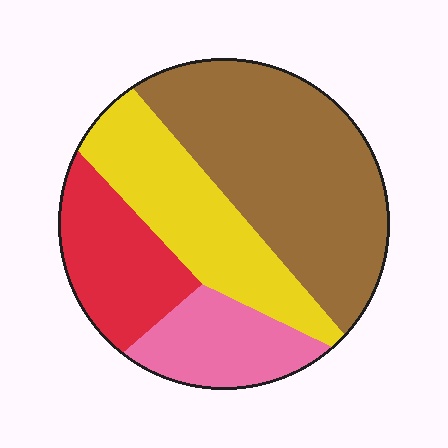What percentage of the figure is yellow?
Yellow covers about 25% of the figure.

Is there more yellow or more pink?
Yellow.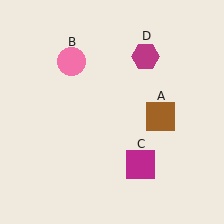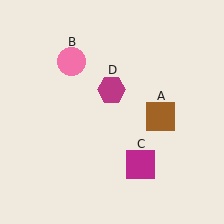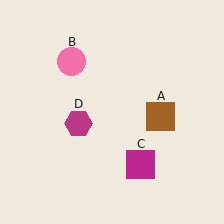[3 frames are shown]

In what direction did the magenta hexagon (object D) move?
The magenta hexagon (object D) moved down and to the left.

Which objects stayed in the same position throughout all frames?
Brown square (object A) and pink circle (object B) and magenta square (object C) remained stationary.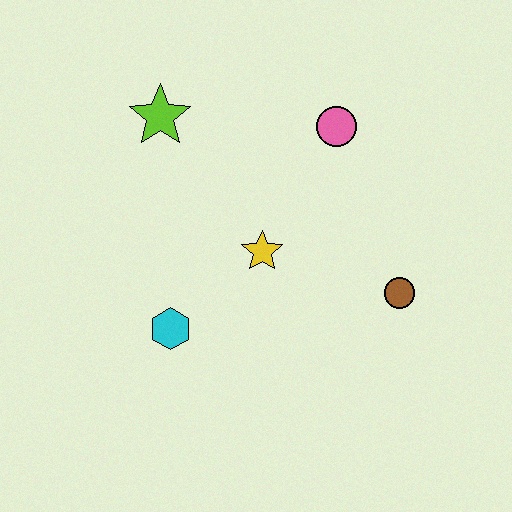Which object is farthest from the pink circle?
The cyan hexagon is farthest from the pink circle.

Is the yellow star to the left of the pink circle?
Yes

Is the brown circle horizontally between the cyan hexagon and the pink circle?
No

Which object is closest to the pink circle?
The yellow star is closest to the pink circle.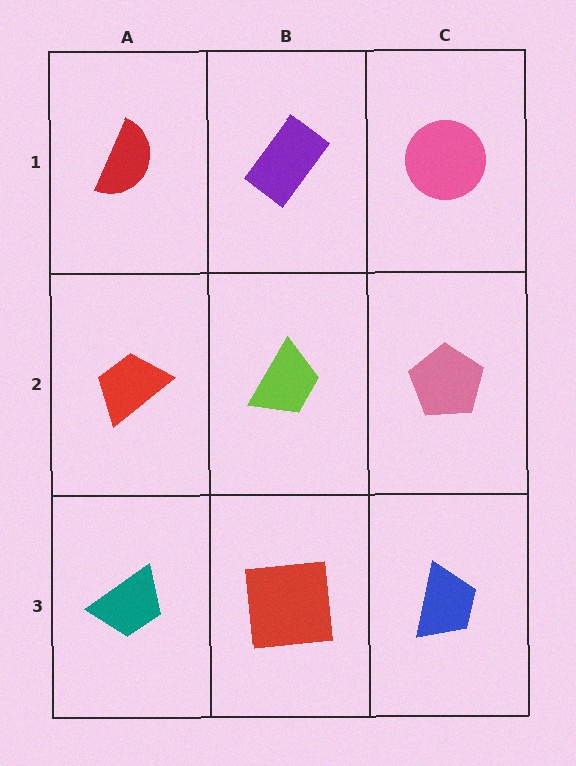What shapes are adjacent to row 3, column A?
A red trapezoid (row 2, column A), a red square (row 3, column B).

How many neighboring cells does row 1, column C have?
2.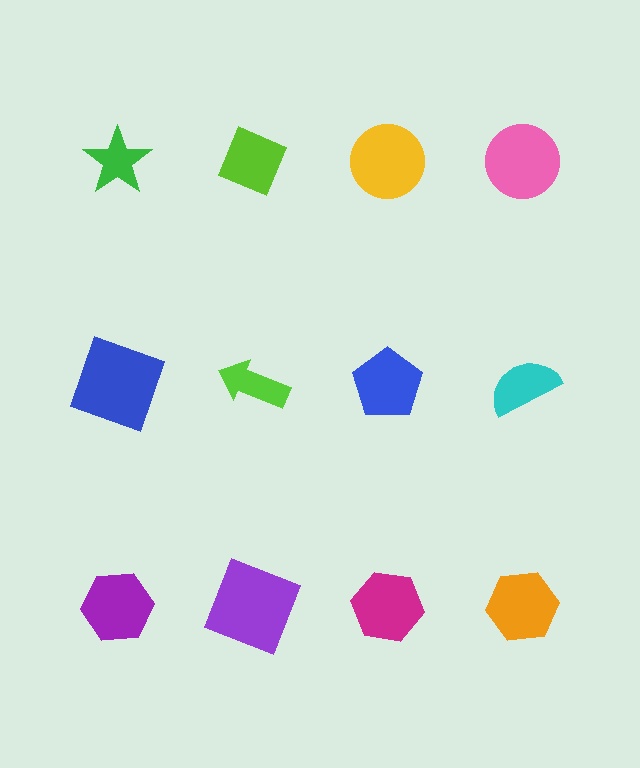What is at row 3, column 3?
A magenta hexagon.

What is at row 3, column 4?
An orange hexagon.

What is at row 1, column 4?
A pink circle.